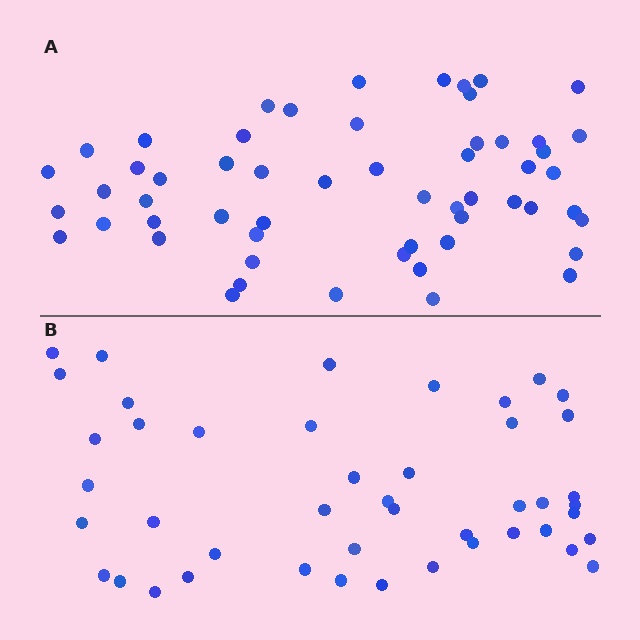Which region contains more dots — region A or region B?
Region A (the top region) has more dots.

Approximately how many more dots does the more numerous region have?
Region A has roughly 12 or so more dots than region B.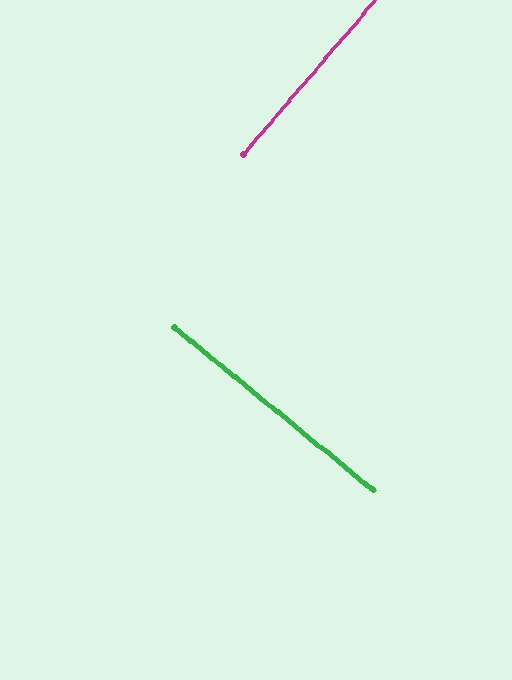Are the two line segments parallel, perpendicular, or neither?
Perpendicular — they meet at approximately 89°.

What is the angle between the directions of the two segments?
Approximately 89 degrees.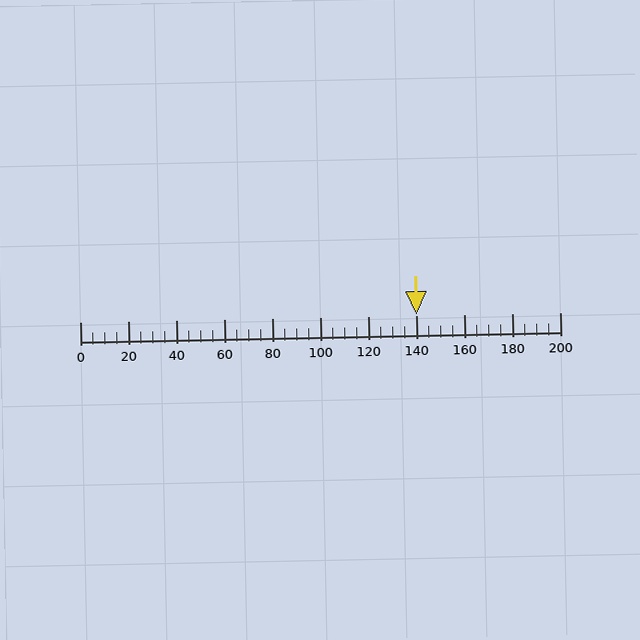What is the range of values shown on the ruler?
The ruler shows values from 0 to 200.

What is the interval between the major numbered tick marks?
The major tick marks are spaced 20 units apart.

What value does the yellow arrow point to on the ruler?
The yellow arrow points to approximately 140.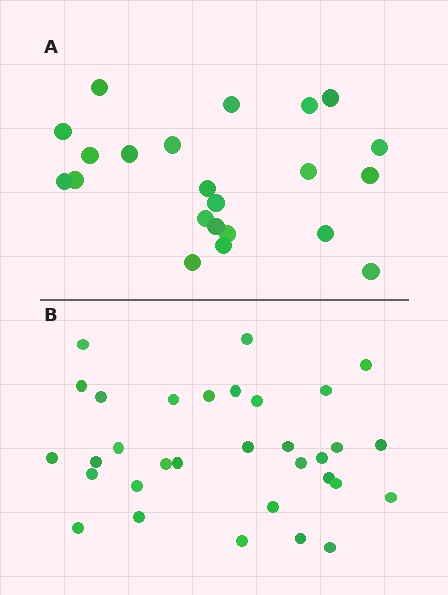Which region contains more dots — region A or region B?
Region B (the bottom region) has more dots.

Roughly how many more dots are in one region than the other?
Region B has roughly 10 or so more dots than region A.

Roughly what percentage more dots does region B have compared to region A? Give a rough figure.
About 45% more.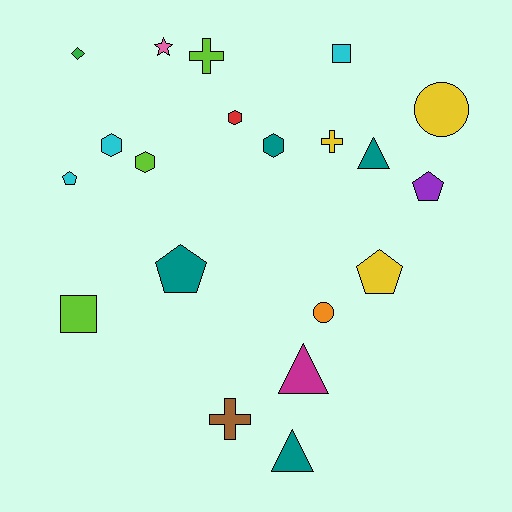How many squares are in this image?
There are 2 squares.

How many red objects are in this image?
There is 1 red object.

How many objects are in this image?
There are 20 objects.